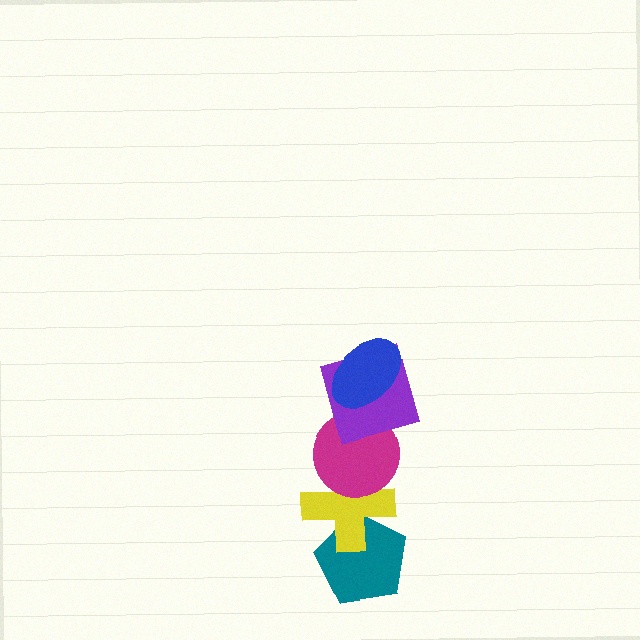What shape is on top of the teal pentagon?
The yellow cross is on top of the teal pentagon.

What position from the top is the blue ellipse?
The blue ellipse is 1st from the top.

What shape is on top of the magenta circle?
The purple square is on top of the magenta circle.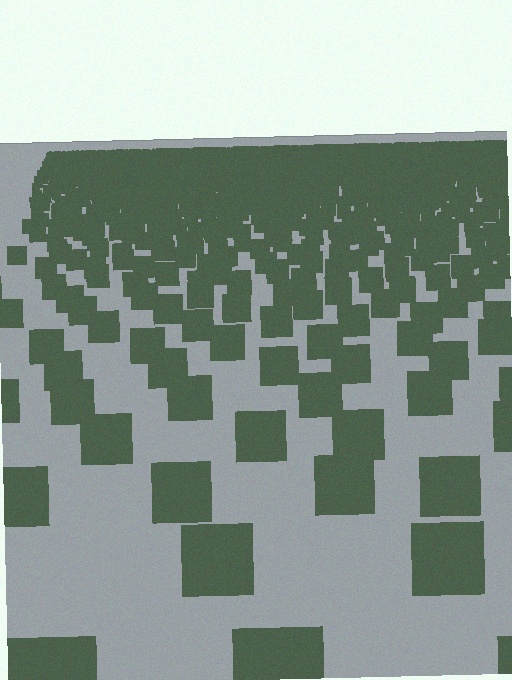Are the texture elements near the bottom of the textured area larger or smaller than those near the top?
Larger. Near the bottom, elements are closer to the viewer and appear at a bigger on-screen size.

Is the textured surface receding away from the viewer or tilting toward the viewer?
The surface is receding away from the viewer. Texture elements get smaller and denser toward the top.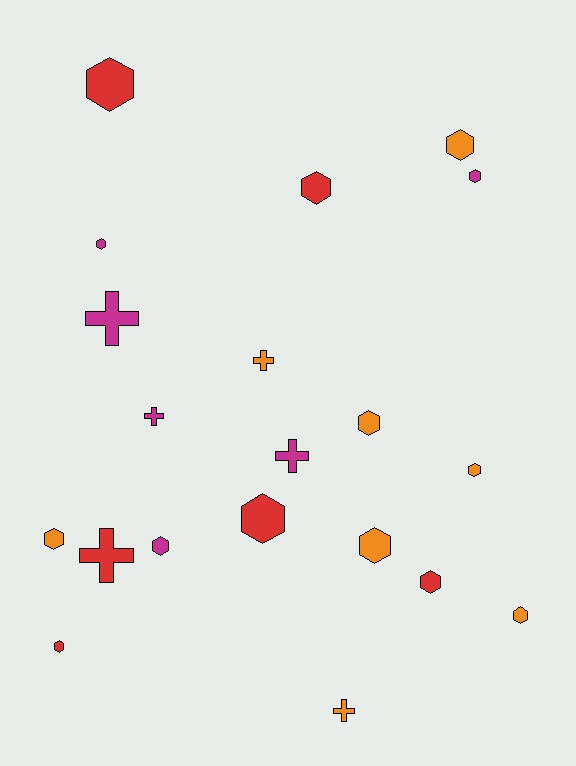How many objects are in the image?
There are 20 objects.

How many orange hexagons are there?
There are 6 orange hexagons.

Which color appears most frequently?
Orange, with 8 objects.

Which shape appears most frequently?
Hexagon, with 14 objects.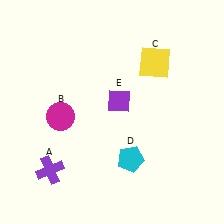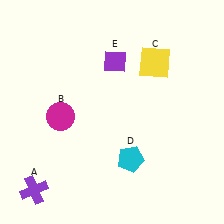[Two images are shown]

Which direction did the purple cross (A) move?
The purple cross (A) moved down.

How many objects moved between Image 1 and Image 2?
2 objects moved between the two images.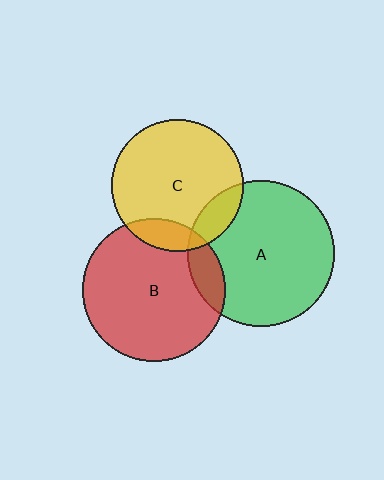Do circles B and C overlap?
Yes.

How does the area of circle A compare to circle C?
Approximately 1.2 times.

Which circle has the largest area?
Circle A (green).